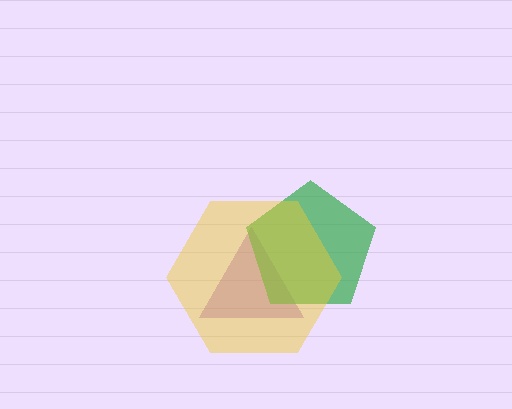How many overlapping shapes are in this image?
There are 3 overlapping shapes in the image.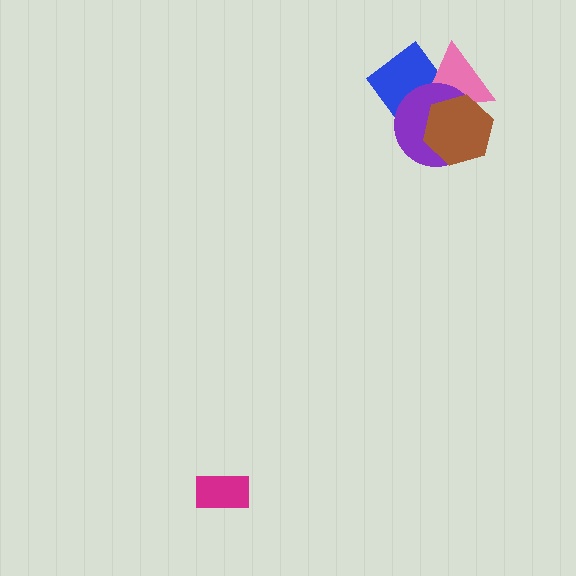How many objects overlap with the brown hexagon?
3 objects overlap with the brown hexagon.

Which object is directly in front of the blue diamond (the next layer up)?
The pink triangle is directly in front of the blue diamond.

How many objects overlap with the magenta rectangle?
0 objects overlap with the magenta rectangle.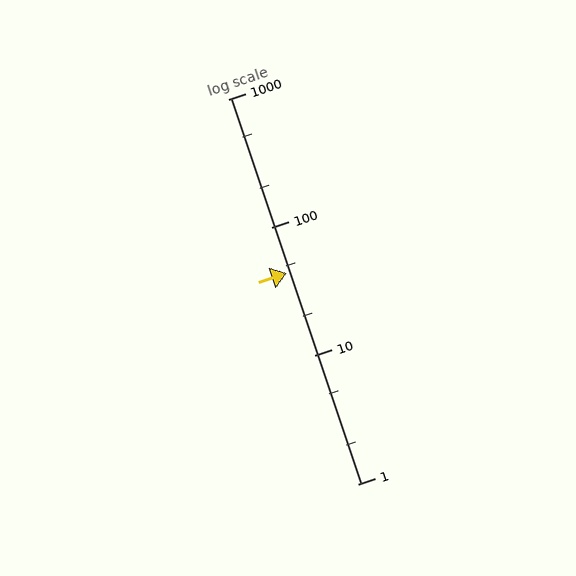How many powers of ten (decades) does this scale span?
The scale spans 3 decades, from 1 to 1000.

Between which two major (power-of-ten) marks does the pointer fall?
The pointer is between 10 and 100.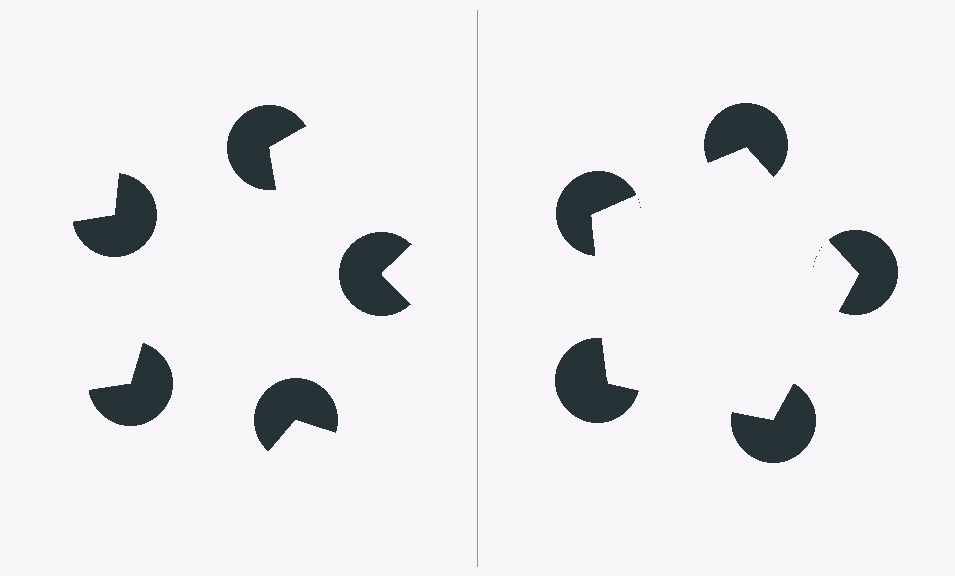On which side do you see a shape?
An illusory pentagon appears on the right side. On the left side the wedge cuts are rotated, so no coherent shape forms.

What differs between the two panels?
The pac-man discs are positioned identically on both sides; only the wedge orientations differ. On the right they align to a pentagon; on the left they are misaligned.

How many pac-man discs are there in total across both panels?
10 — 5 on each side.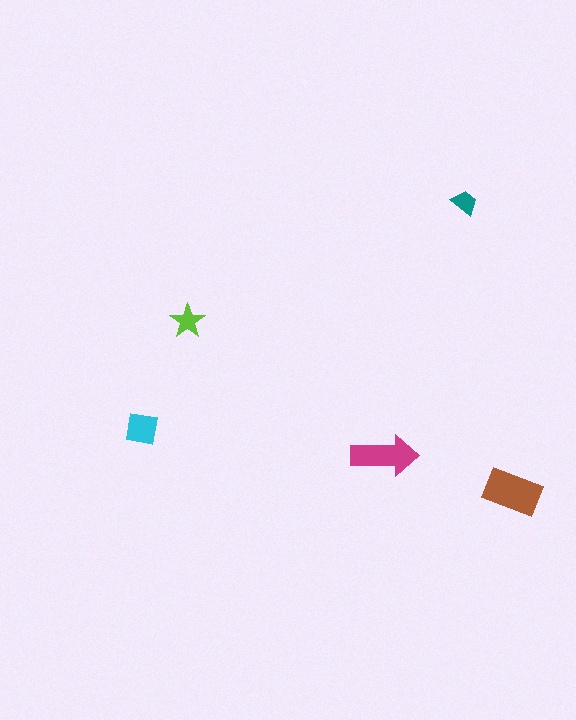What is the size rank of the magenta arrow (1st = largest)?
2nd.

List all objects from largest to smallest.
The brown rectangle, the magenta arrow, the cyan square, the lime star, the teal trapezoid.